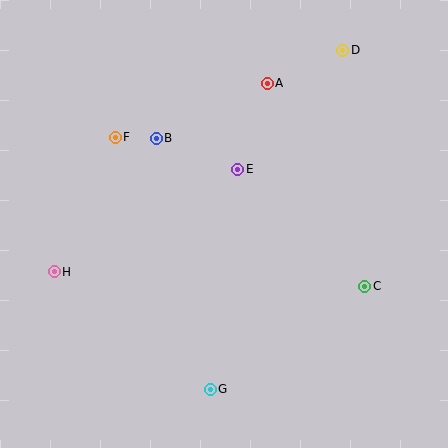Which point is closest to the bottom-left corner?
Point H is closest to the bottom-left corner.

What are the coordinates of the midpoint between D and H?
The midpoint between D and H is at (198, 161).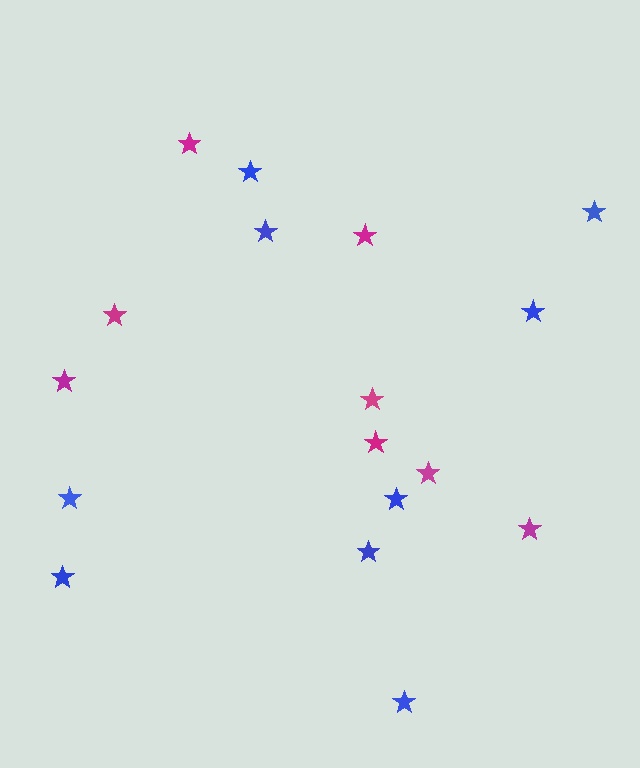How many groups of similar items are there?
There are 2 groups: one group of magenta stars (8) and one group of blue stars (9).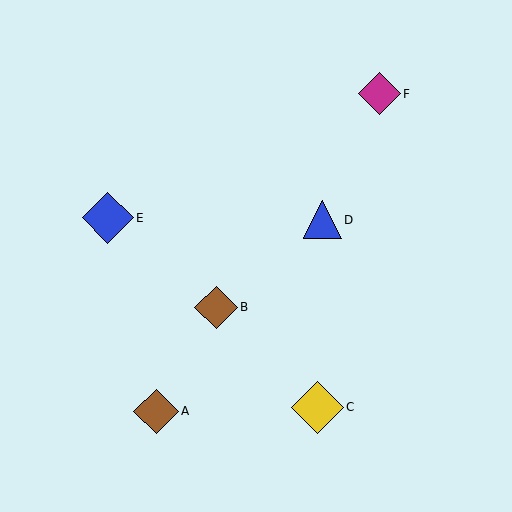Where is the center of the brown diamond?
The center of the brown diamond is at (156, 411).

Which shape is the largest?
The yellow diamond (labeled C) is the largest.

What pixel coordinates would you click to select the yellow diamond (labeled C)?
Click at (317, 407) to select the yellow diamond C.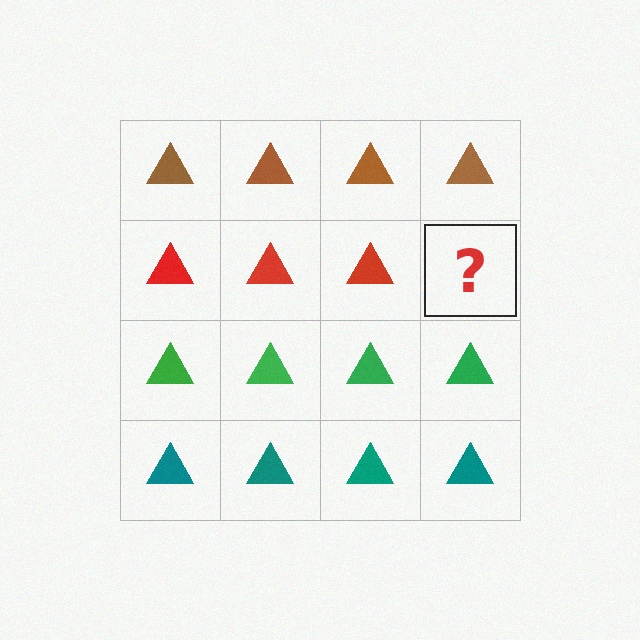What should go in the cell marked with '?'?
The missing cell should contain a red triangle.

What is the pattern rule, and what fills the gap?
The rule is that each row has a consistent color. The gap should be filled with a red triangle.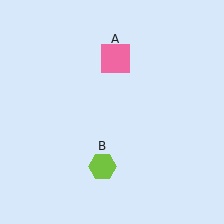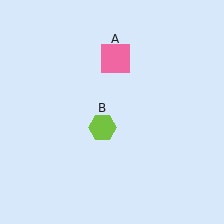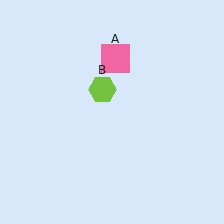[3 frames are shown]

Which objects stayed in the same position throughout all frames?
Pink square (object A) remained stationary.